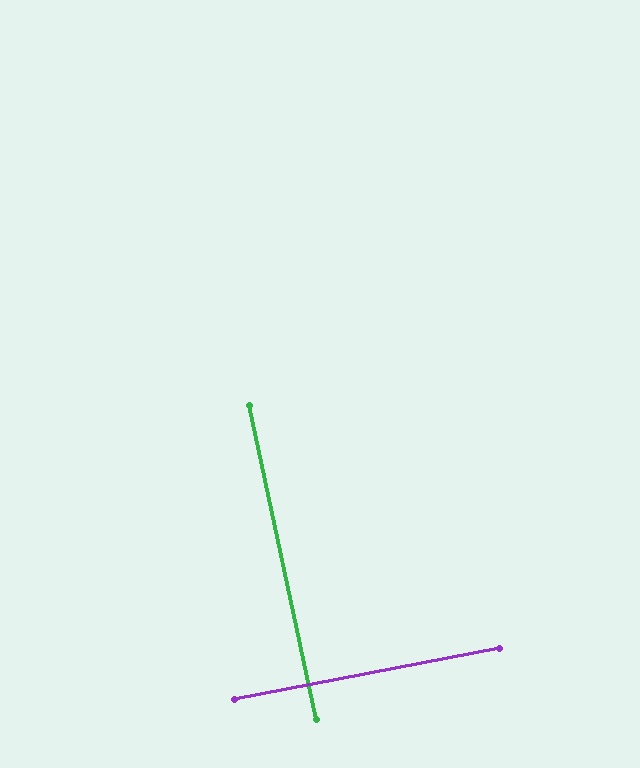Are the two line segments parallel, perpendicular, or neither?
Perpendicular — they meet at approximately 89°.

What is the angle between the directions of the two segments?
Approximately 89 degrees.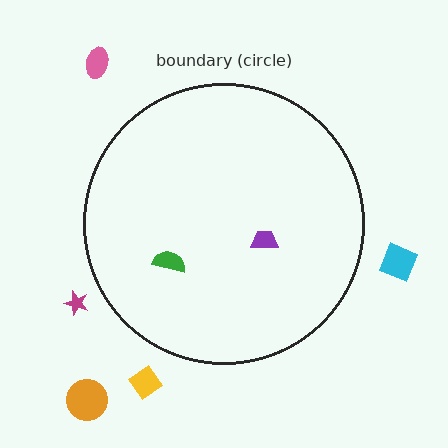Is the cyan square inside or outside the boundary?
Outside.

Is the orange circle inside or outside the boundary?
Outside.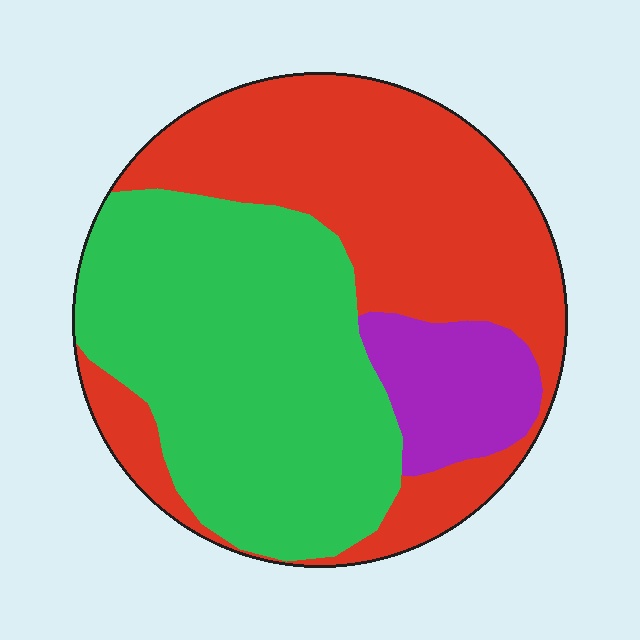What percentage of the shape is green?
Green covers roughly 45% of the shape.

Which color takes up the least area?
Purple, at roughly 10%.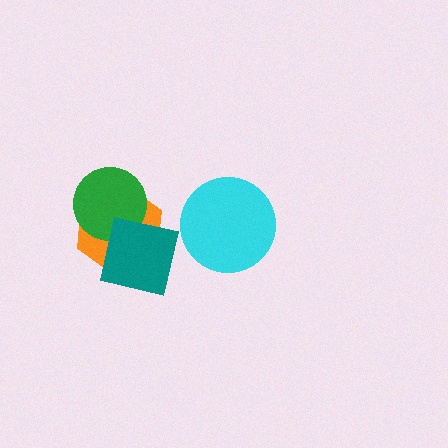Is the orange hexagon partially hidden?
Yes, it is partially covered by another shape.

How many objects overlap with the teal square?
2 objects overlap with the teal square.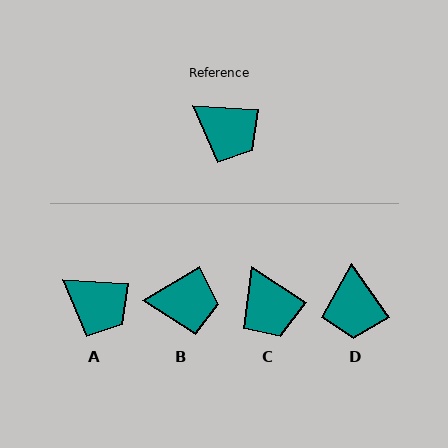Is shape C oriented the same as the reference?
No, it is off by about 30 degrees.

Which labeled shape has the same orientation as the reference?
A.